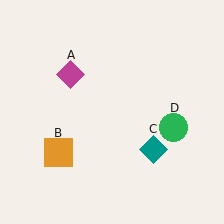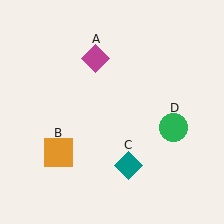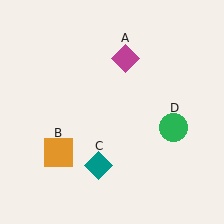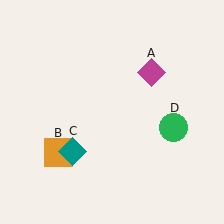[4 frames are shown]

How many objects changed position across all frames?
2 objects changed position: magenta diamond (object A), teal diamond (object C).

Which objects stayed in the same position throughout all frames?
Orange square (object B) and green circle (object D) remained stationary.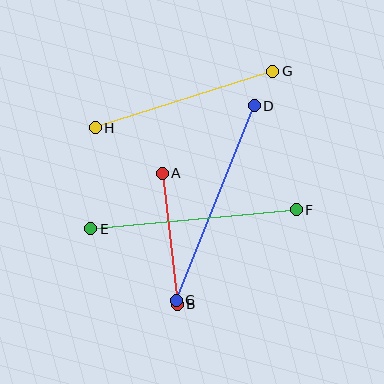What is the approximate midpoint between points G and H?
The midpoint is at approximately (184, 100) pixels.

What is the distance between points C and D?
The distance is approximately 210 pixels.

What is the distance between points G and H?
The distance is approximately 186 pixels.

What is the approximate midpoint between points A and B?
The midpoint is at approximately (170, 239) pixels.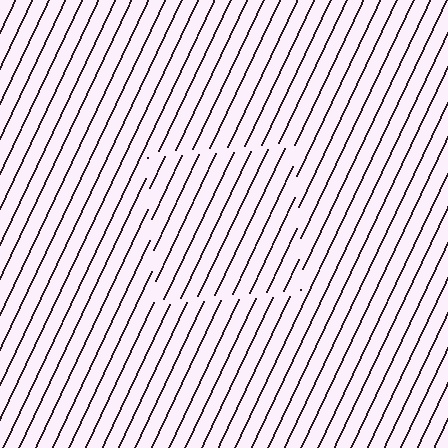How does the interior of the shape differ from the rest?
The interior of the shape contains the same grating, shifted by half a period — the contour is defined by the phase discontinuity where line-ends from the inner and outer gratings abut.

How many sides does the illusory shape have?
4 sides — the line-ends trace a square.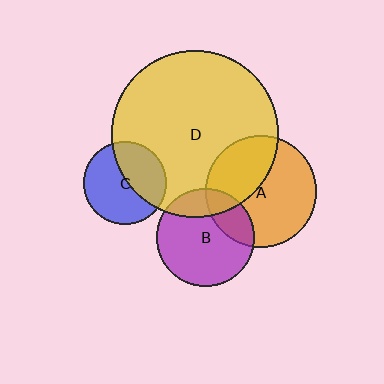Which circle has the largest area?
Circle D (yellow).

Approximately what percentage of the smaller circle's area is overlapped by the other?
Approximately 40%.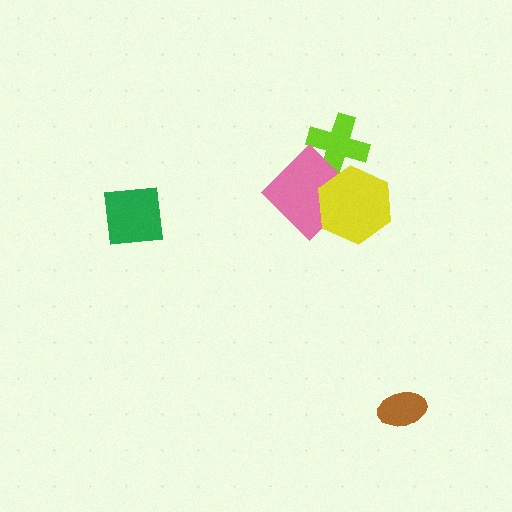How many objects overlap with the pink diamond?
2 objects overlap with the pink diamond.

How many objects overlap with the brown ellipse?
0 objects overlap with the brown ellipse.